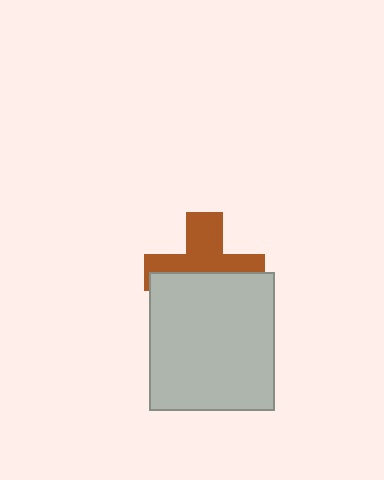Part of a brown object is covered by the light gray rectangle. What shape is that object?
It is a cross.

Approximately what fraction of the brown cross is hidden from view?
Roughly 50% of the brown cross is hidden behind the light gray rectangle.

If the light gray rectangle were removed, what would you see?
You would see the complete brown cross.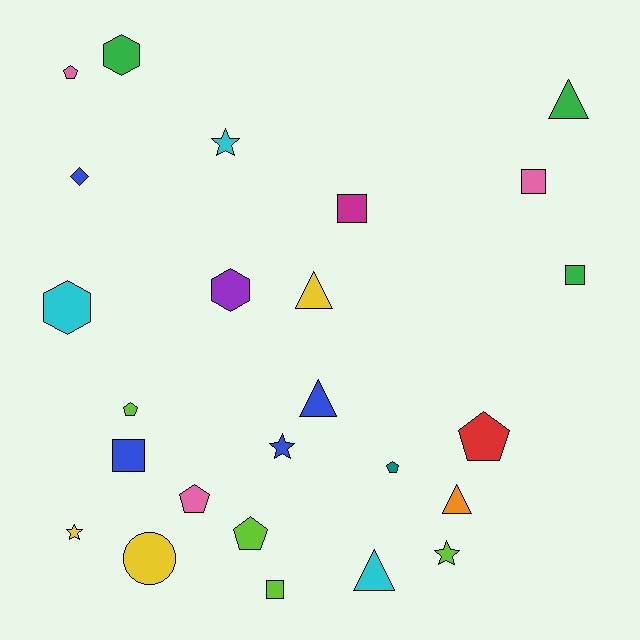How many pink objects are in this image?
There are 3 pink objects.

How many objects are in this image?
There are 25 objects.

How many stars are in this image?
There are 4 stars.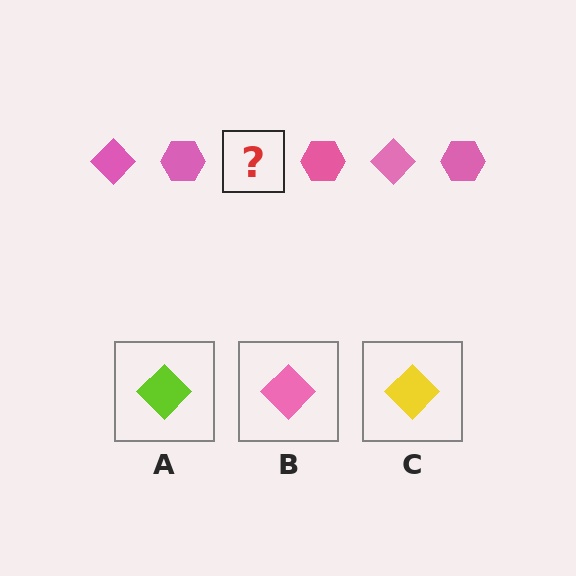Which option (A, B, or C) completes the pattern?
B.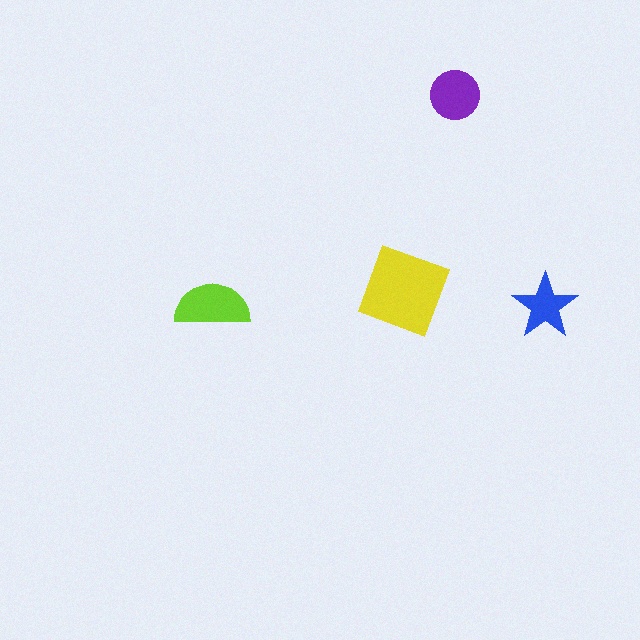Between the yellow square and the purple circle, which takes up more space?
The yellow square.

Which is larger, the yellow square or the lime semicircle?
The yellow square.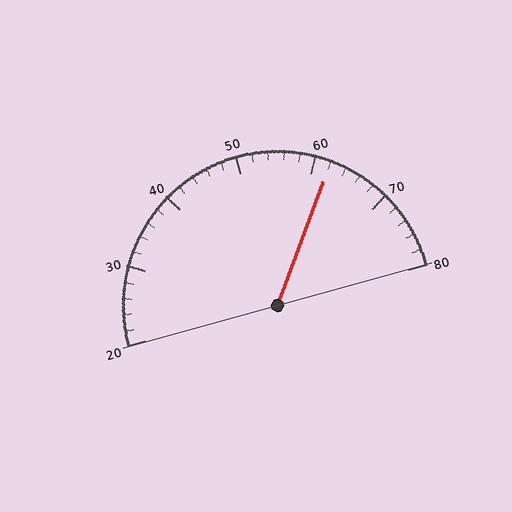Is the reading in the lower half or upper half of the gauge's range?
The reading is in the upper half of the range (20 to 80).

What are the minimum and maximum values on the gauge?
The gauge ranges from 20 to 80.